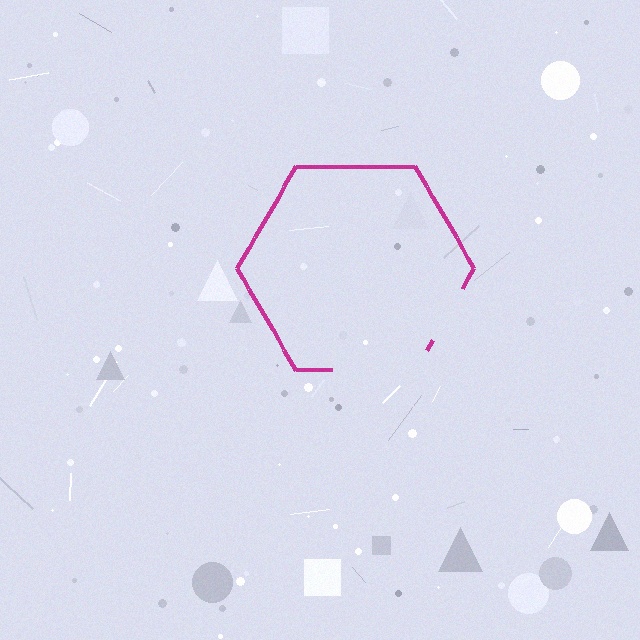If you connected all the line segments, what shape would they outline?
They would outline a hexagon.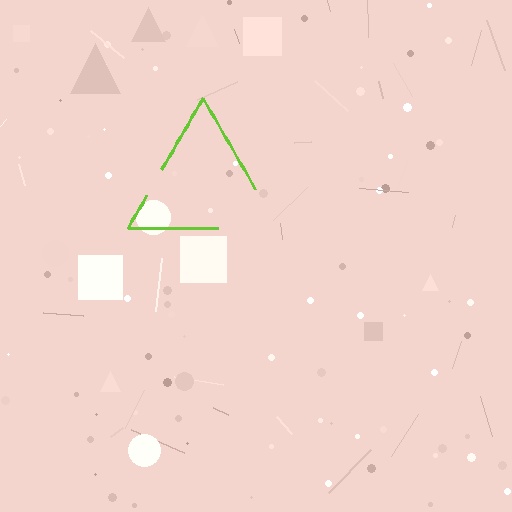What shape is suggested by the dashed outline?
The dashed outline suggests a triangle.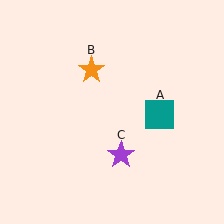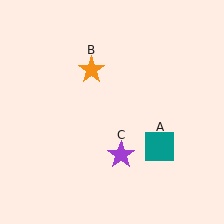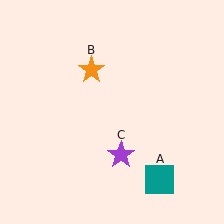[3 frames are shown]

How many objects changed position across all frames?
1 object changed position: teal square (object A).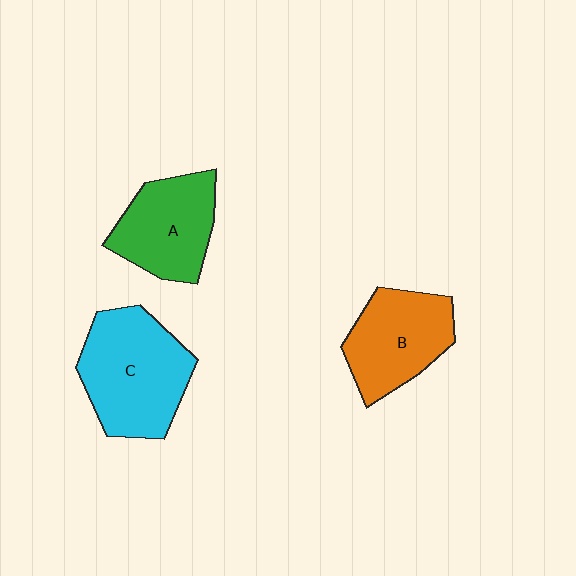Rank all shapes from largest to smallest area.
From largest to smallest: C (cyan), B (orange), A (green).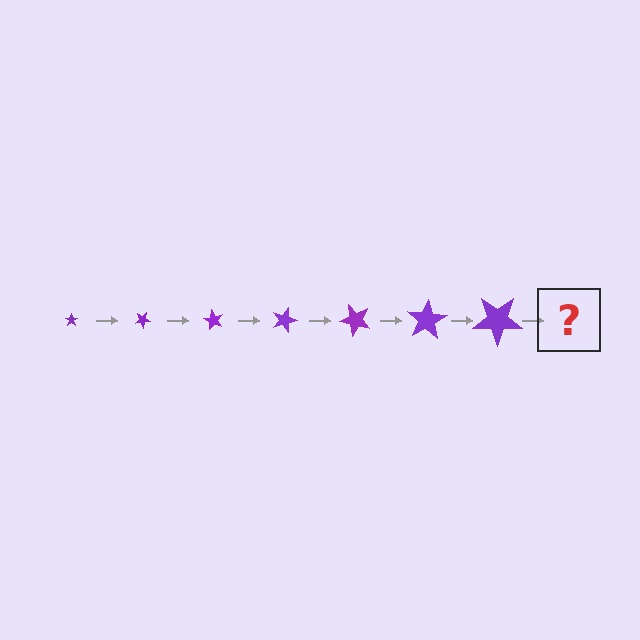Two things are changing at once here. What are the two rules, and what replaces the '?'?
The two rules are that the star grows larger each step and it rotates 30 degrees each step. The '?' should be a star, larger than the previous one and rotated 210 degrees from the start.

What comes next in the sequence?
The next element should be a star, larger than the previous one and rotated 210 degrees from the start.